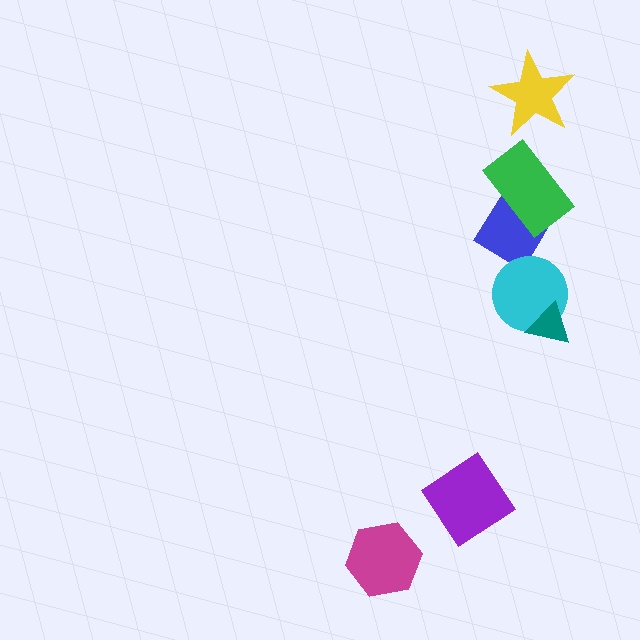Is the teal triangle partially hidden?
No, no other shape covers it.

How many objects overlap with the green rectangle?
1 object overlaps with the green rectangle.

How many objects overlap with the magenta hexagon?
0 objects overlap with the magenta hexagon.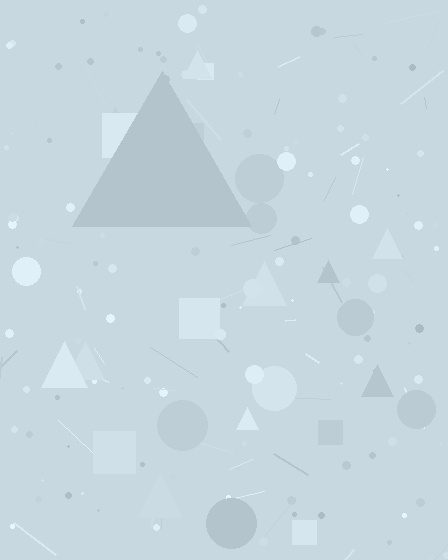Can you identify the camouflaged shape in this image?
The camouflaged shape is a triangle.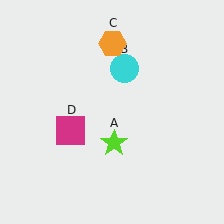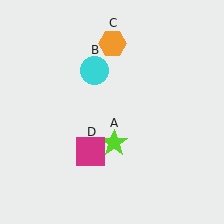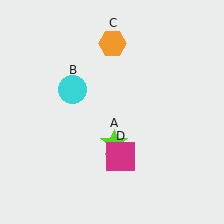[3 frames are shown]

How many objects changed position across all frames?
2 objects changed position: cyan circle (object B), magenta square (object D).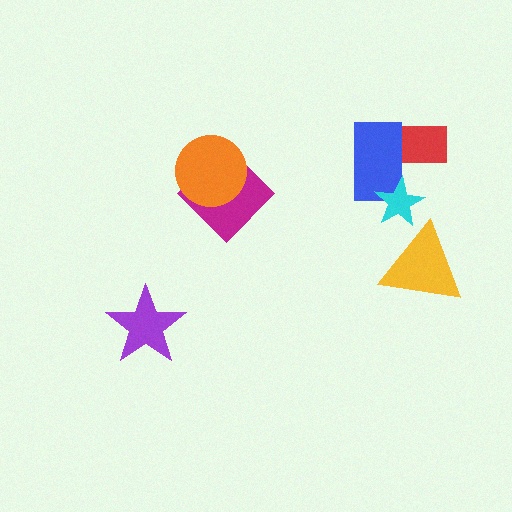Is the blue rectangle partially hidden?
Yes, it is partially covered by another shape.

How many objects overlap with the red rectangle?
1 object overlaps with the red rectangle.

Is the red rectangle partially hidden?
Yes, it is partially covered by another shape.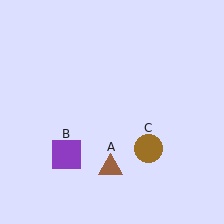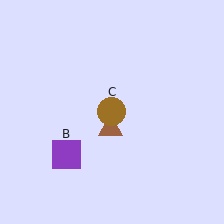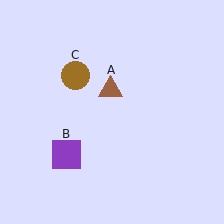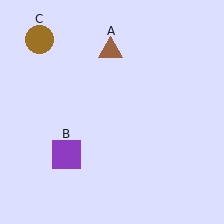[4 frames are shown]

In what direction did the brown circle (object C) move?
The brown circle (object C) moved up and to the left.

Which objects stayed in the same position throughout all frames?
Purple square (object B) remained stationary.